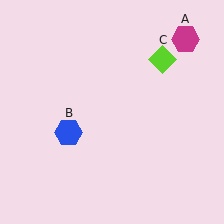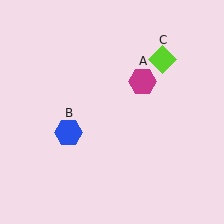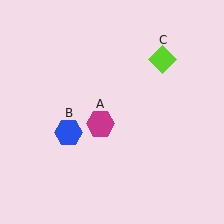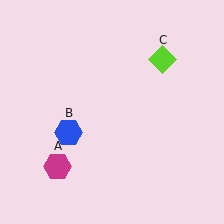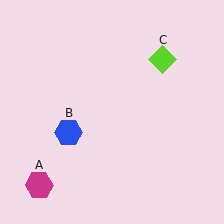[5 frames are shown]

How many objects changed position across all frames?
1 object changed position: magenta hexagon (object A).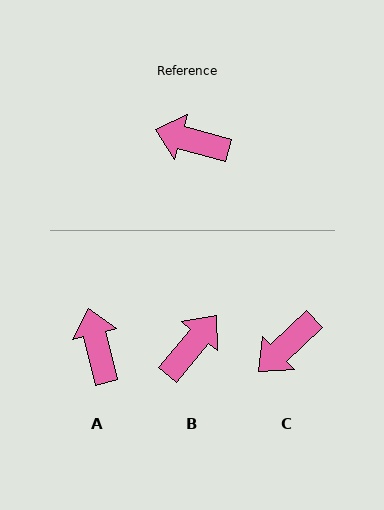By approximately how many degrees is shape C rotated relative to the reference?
Approximately 59 degrees counter-clockwise.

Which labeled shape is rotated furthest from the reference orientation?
B, about 113 degrees away.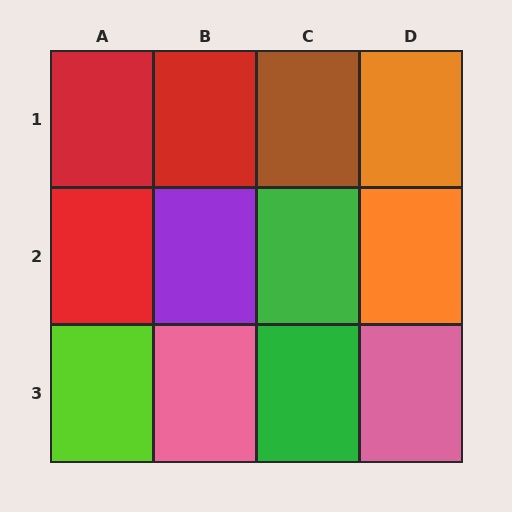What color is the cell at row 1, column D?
Orange.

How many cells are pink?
2 cells are pink.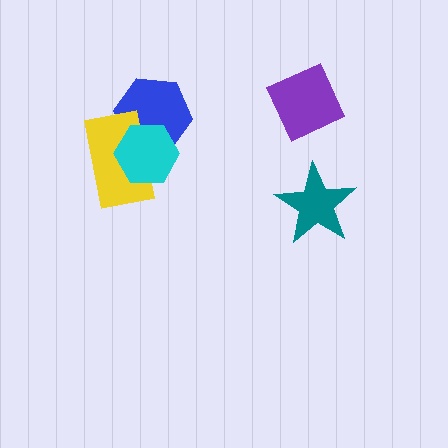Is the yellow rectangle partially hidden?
Yes, it is partially covered by another shape.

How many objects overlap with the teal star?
0 objects overlap with the teal star.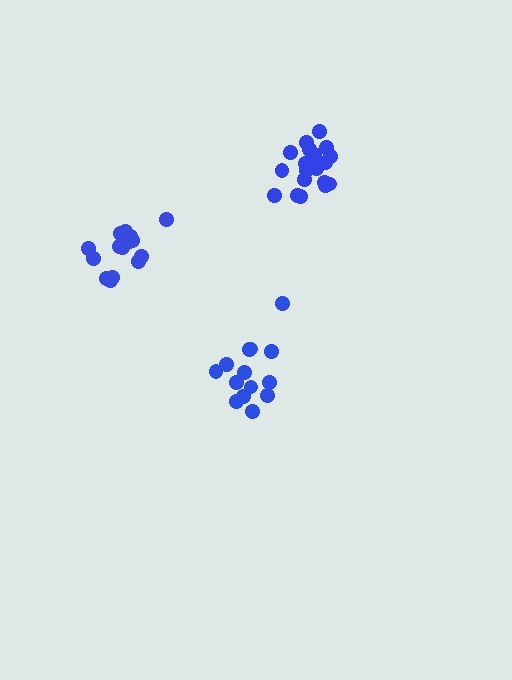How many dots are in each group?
Group 1: 16 dots, Group 2: 14 dots, Group 3: 19 dots (49 total).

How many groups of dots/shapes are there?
There are 3 groups.